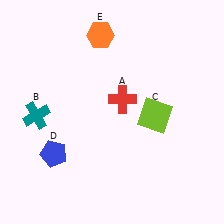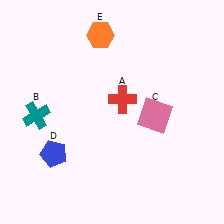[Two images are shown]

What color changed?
The square (C) changed from lime in Image 1 to pink in Image 2.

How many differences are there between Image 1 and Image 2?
There is 1 difference between the two images.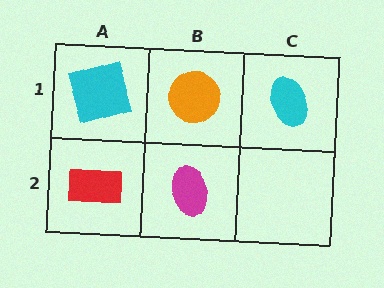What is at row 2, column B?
A magenta ellipse.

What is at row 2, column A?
A red rectangle.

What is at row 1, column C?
A cyan ellipse.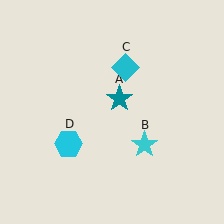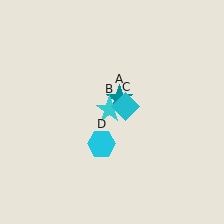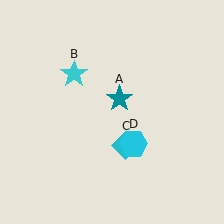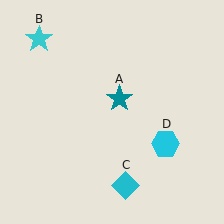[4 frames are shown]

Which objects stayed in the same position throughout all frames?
Teal star (object A) remained stationary.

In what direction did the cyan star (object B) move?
The cyan star (object B) moved up and to the left.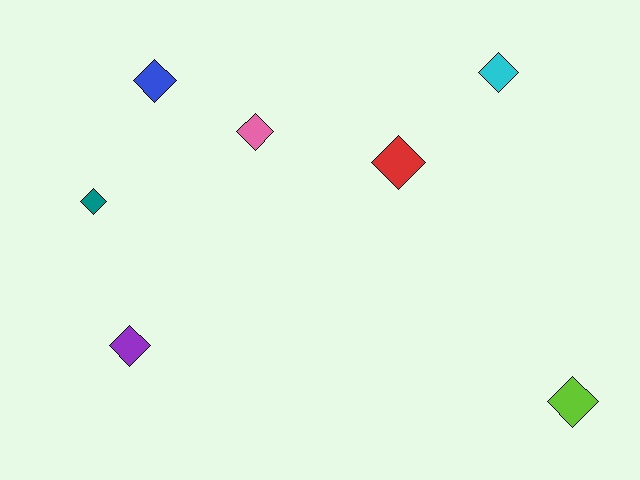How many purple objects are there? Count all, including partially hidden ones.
There is 1 purple object.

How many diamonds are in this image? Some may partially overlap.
There are 7 diamonds.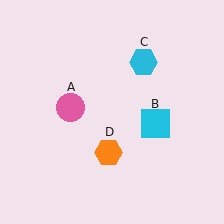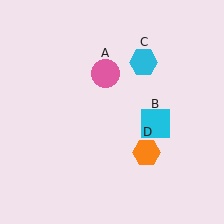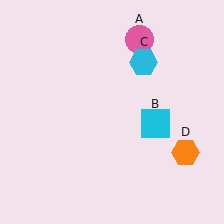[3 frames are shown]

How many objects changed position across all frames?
2 objects changed position: pink circle (object A), orange hexagon (object D).